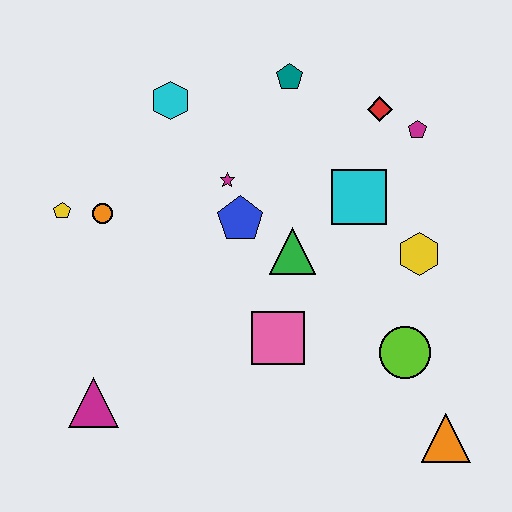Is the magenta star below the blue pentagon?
No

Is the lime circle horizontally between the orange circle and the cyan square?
No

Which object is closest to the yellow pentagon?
The orange circle is closest to the yellow pentagon.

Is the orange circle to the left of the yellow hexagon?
Yes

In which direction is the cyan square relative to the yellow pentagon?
The cyan square is to the right of the yellow pentagon.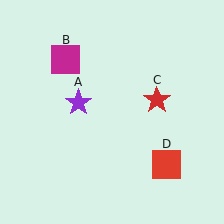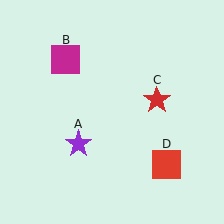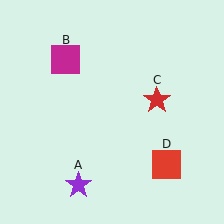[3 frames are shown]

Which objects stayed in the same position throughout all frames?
Magenta square (object B) and red star (object C) and red square (object D) remained stationary.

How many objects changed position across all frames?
1 object changed position: purple star (object A).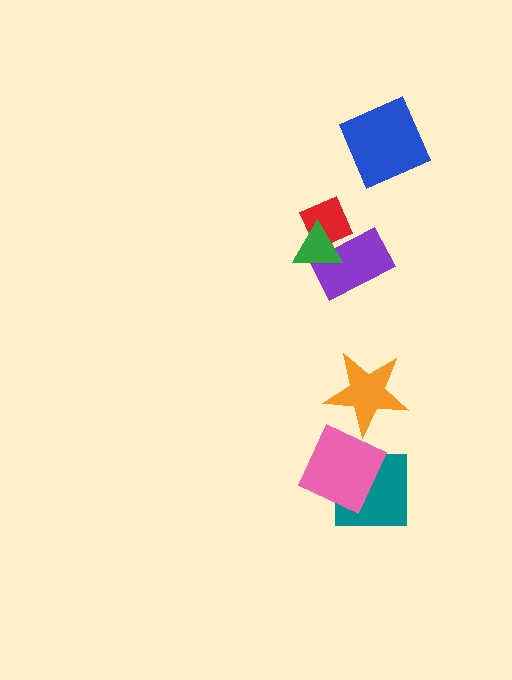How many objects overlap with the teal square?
1 object overlaps with the teal square.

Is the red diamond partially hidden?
Yes, it is partially covered by another shape.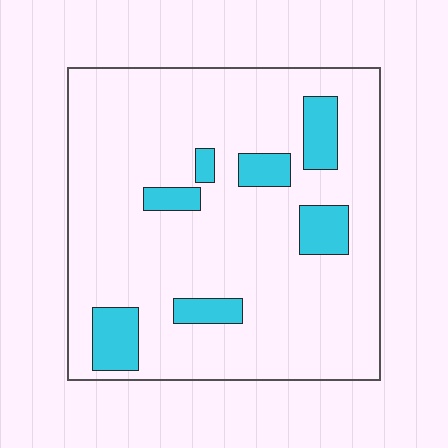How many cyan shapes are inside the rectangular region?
7.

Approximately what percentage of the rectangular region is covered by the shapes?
Approximately 15%.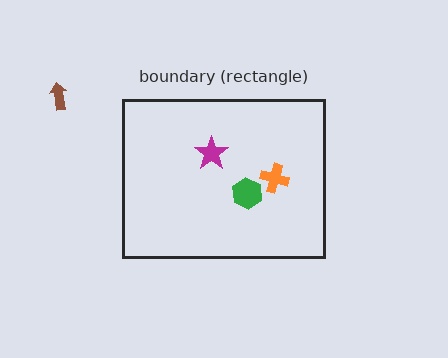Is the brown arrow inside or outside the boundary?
Outside.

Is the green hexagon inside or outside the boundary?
Inside.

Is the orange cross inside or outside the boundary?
Inside.